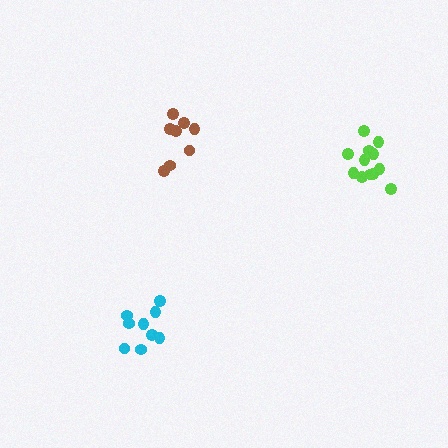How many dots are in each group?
Group 1: 8 dots, Group 2: 9 dots, Group 3: 12 dots (29 total).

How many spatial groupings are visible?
There are 3 spatial groupings.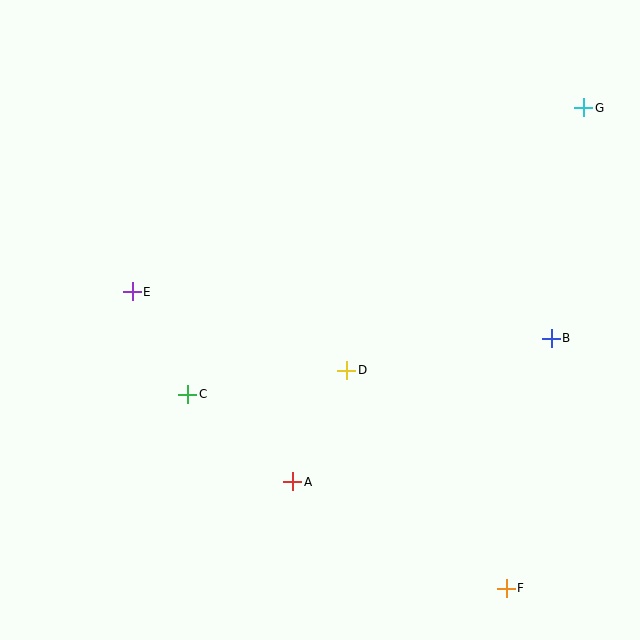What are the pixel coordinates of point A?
Point A is at (293, 482).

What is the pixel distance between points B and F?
The distance between B and F is 254 pixels.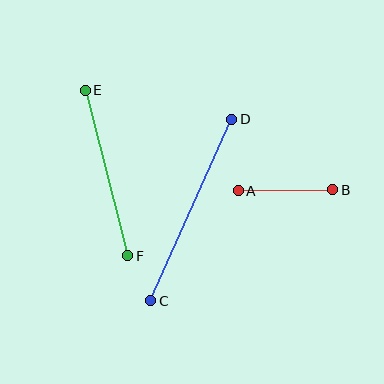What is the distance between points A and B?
The distance is approximately 94 pixels.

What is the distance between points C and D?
The distance is approximately 199 pixels.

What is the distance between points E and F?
The distance is approximately 171 pixels.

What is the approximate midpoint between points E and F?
The midpoint is at approximately (107, 173) pixels.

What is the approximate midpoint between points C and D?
The midpoint is at approximately (191, 210) pixels.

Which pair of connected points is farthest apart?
Points C and D are farthest apart.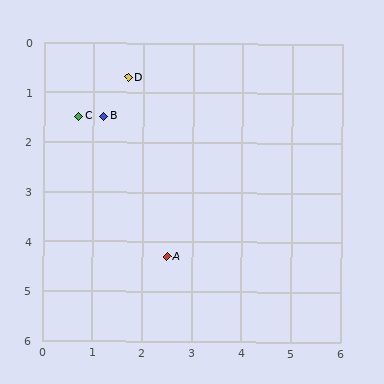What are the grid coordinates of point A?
Point A is at approximately (2.5, 4.3).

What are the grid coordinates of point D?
Point D is at approximately (1.7, 0.7).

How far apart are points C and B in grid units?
Points C and B are about 0.5 grid units apart.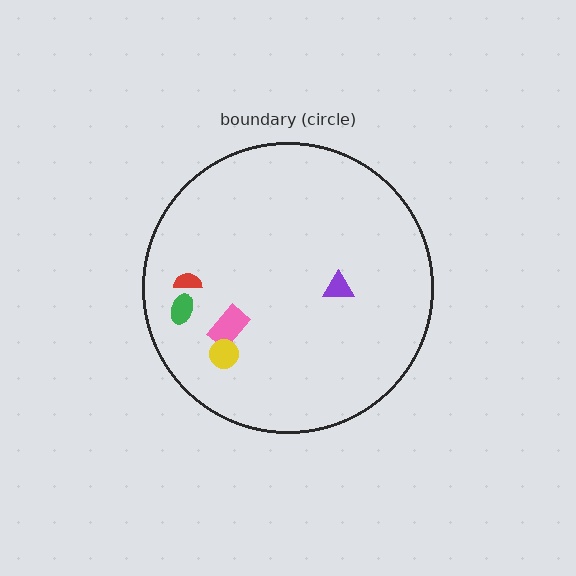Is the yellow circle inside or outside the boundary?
Inside.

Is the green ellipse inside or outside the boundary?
Inside.